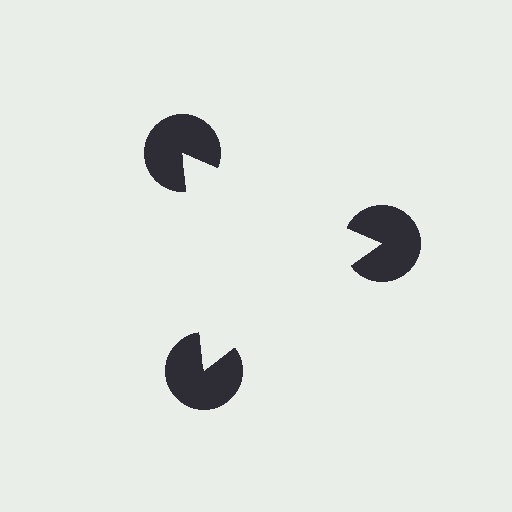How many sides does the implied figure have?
3 sides.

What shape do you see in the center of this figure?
An illusory triangle — its edges are inferred from the aligned wedge cuts in the pac-man discs, not physically drawn.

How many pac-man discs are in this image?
There are 3 — one at each vertex of the illusory triangle.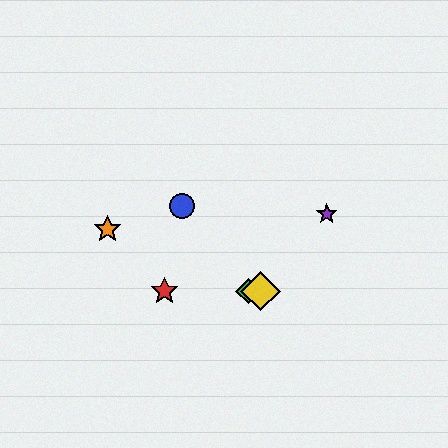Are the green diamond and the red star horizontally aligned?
Yes, both are at y≈291.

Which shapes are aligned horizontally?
The red star, the green diamond, the yellow diamond are aligned horizontally.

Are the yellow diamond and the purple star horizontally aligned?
No, the yellow diamond is at y≈291 and the purple star is at y≈214.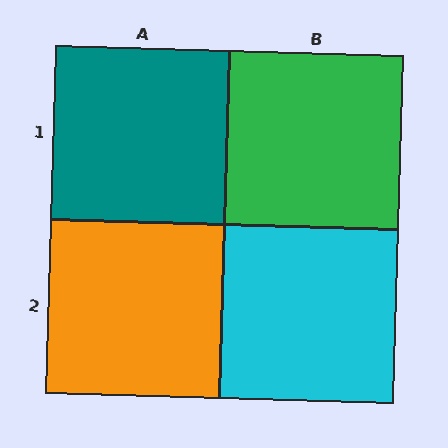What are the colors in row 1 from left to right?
Teal, green.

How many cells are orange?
1 cell is orange.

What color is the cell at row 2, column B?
Cyan.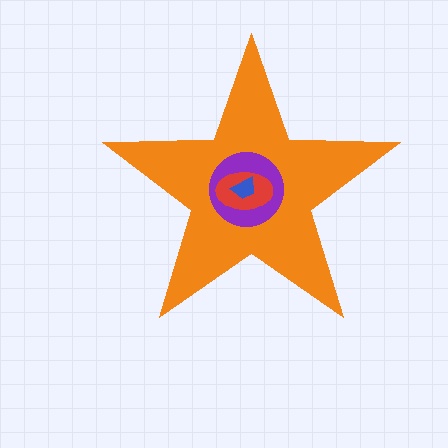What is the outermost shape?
The orange star.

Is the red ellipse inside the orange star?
Yes.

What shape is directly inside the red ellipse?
The blue trapezoid.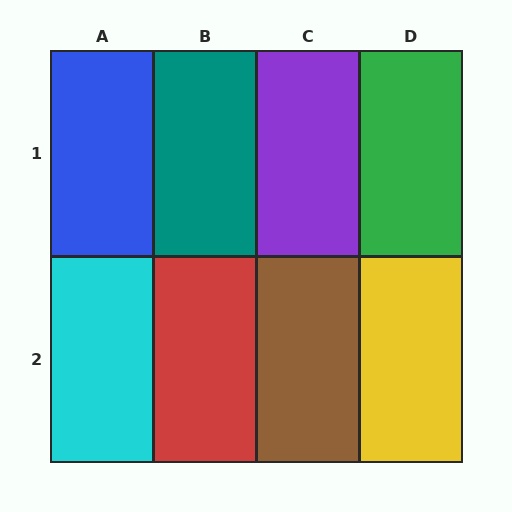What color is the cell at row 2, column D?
Yellow.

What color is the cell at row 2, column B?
Red.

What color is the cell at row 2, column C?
Brown.